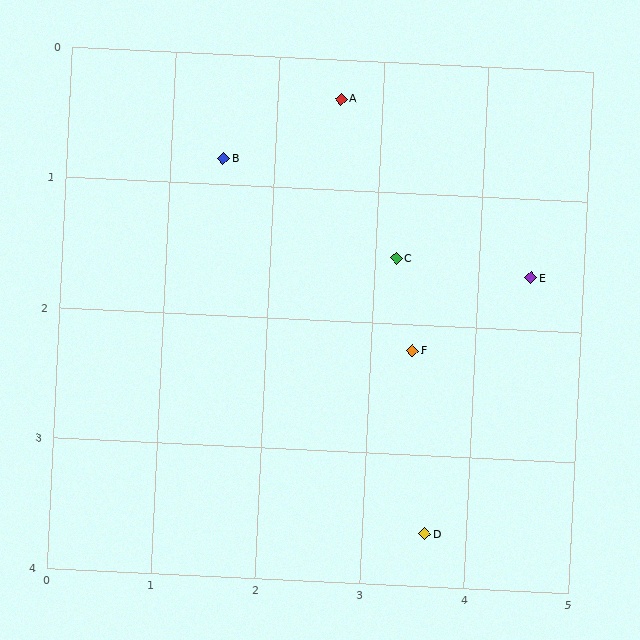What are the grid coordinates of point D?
Point D is at approximately (3.6, 3.6).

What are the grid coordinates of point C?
Point C is at approximately (3.2, 1.5).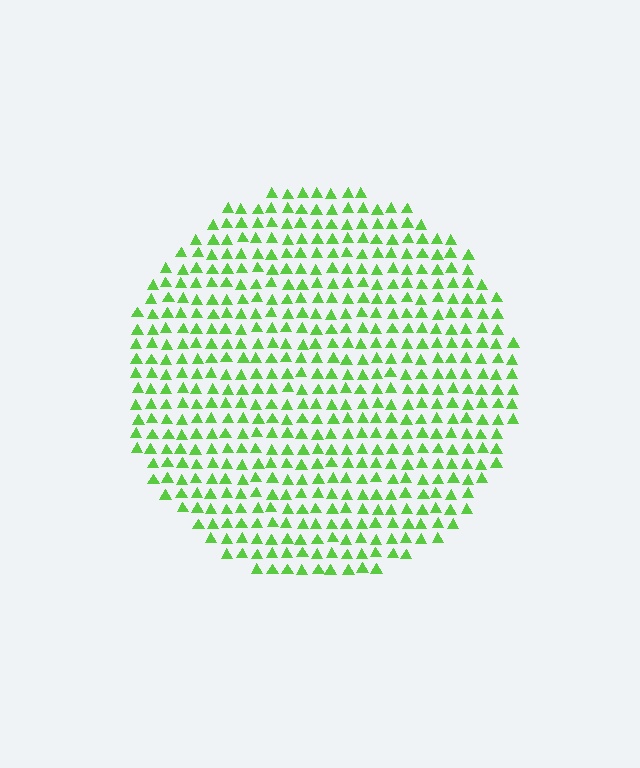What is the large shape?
The large shape is a circle.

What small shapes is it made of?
It is made of small triangles.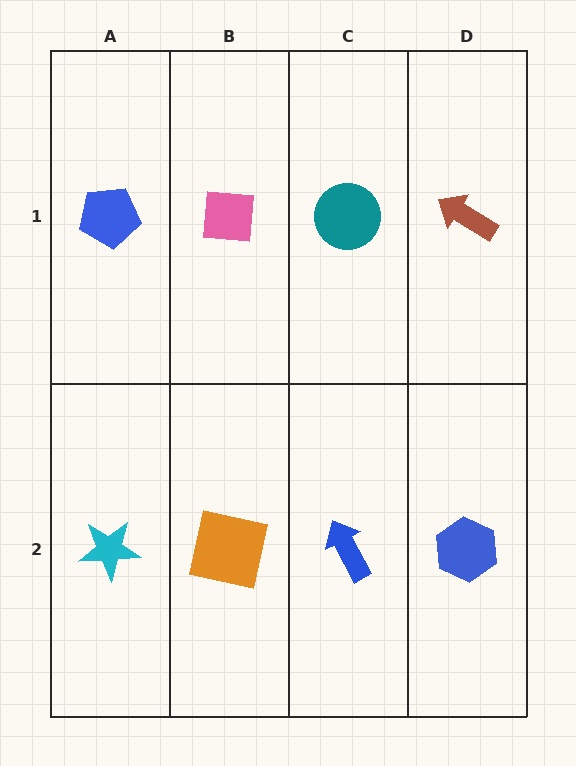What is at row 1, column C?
A teal circle.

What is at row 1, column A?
A blue pentagon.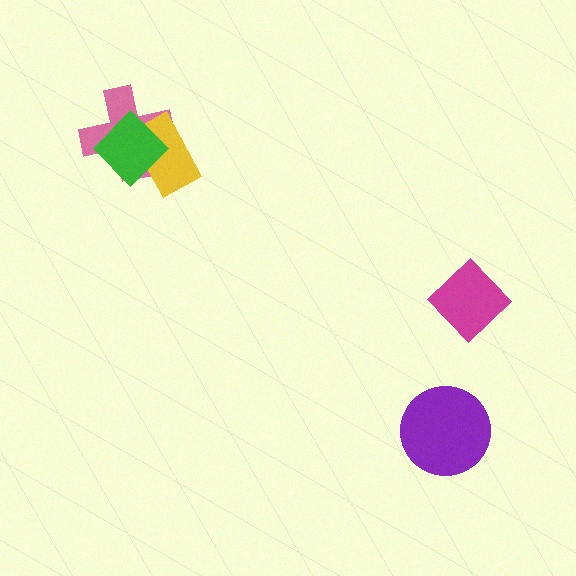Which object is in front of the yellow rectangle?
The green diamond is in front of the yellow rectangle.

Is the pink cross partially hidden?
Yes, it is partially covered by another shape.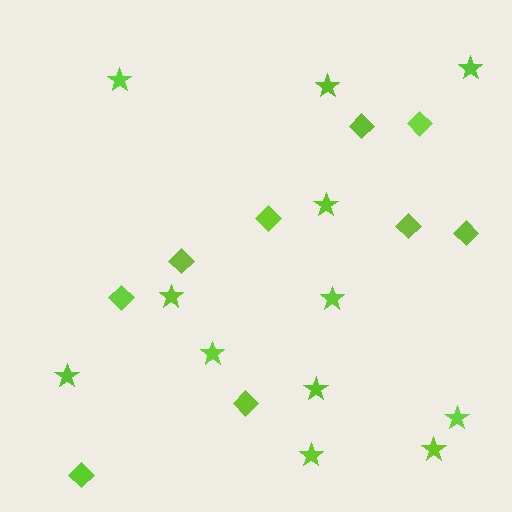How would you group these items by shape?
There are 2 groups: one group of diamonds (9) and one group of stars (12).